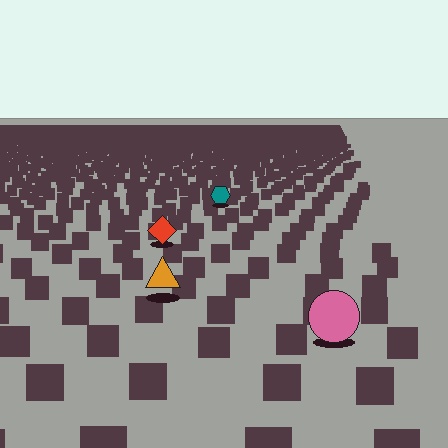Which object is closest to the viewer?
The pink circle is closest. The texture marks near it are larger and more spread out.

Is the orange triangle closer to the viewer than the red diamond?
Yes. The orange triangle is closer — you can tell from the texture gradient: the ground texture is coarser near it.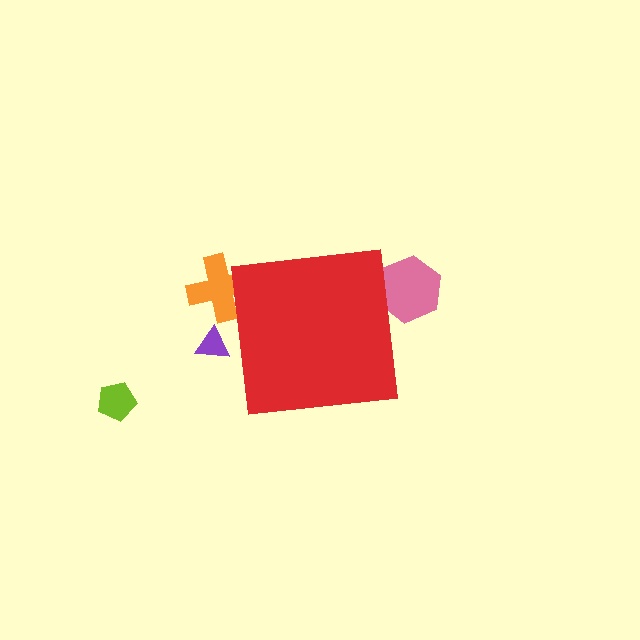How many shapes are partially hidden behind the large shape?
3 shapes are partially hidden.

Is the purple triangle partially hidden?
Yes, the purple triangle is partially hidden behind the red square.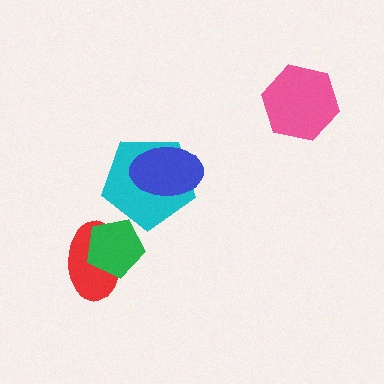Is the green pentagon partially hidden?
No, no other shape covers it.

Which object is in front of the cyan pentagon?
The blue ellipse is in front of the cyan pentagon.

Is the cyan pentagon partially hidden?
Yes, it is partially covered by another shape.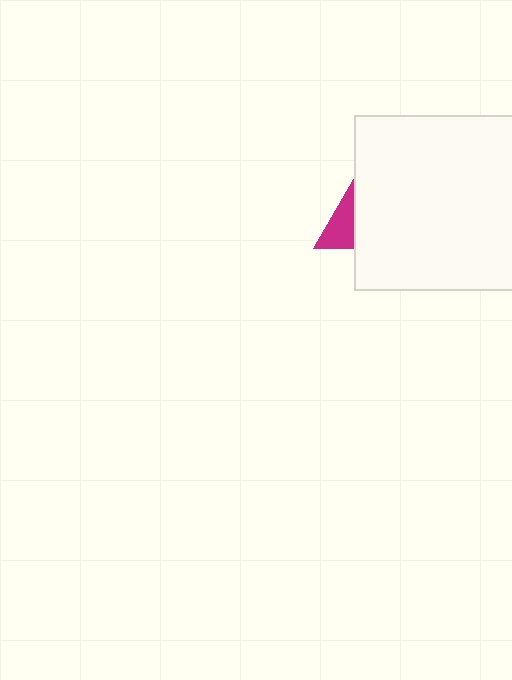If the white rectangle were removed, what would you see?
You would see the complete magenta triangle.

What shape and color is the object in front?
The object in front is a white rectangle.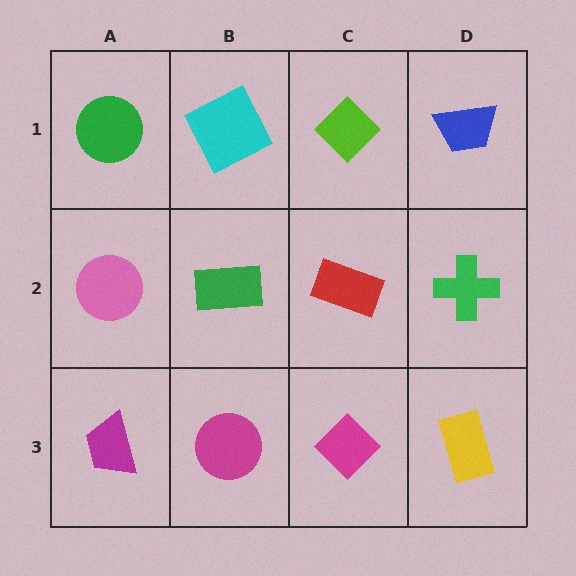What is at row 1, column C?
A lime diamond.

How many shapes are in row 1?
4 shapes.